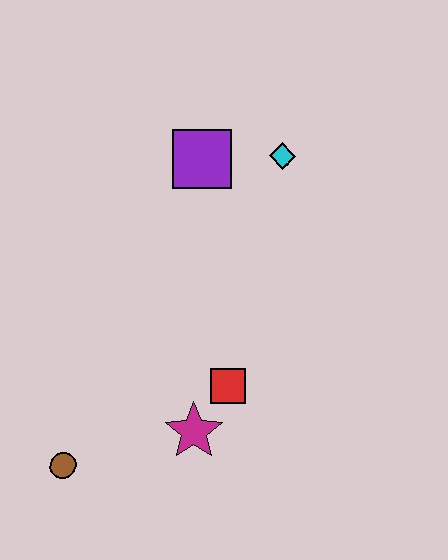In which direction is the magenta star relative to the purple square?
The magenta star is below the purple square.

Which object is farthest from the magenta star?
The cyan diamond is farthest from the magenta star.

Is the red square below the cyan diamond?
Yes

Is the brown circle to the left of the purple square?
Yes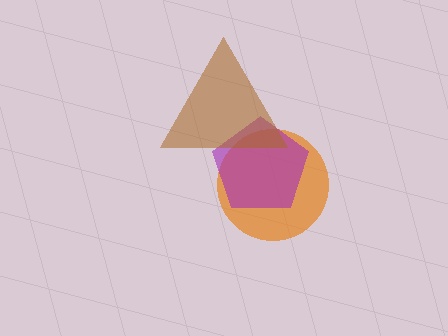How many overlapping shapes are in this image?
There are 3 overlapping shapes in the image.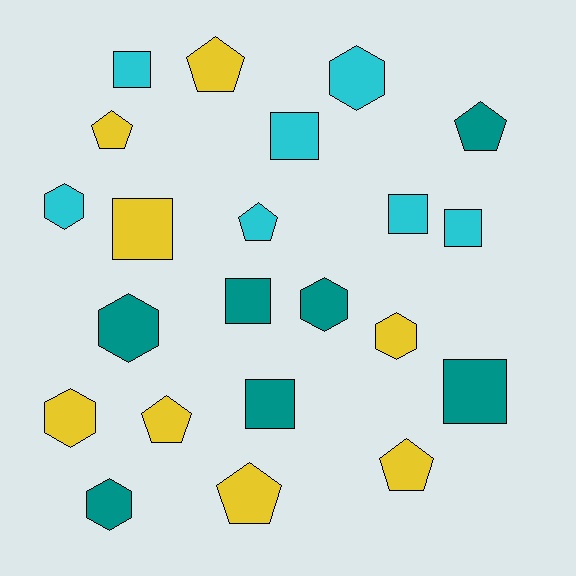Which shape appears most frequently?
Square, with 8 objects.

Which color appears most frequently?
Yellow, with 8 objects.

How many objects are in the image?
There are 22 objects.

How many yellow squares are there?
There is 1 yellow square.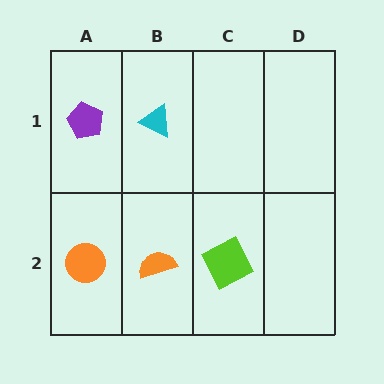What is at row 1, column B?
A cyan triangle.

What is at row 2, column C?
A lime square.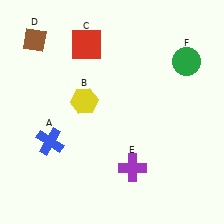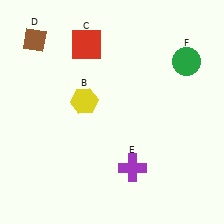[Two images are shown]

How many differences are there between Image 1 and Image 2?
There is 1 difference between the two images.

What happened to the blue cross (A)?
The blue cross (A) was removed in Image 2. It was in the bottom-left area of Image 1.